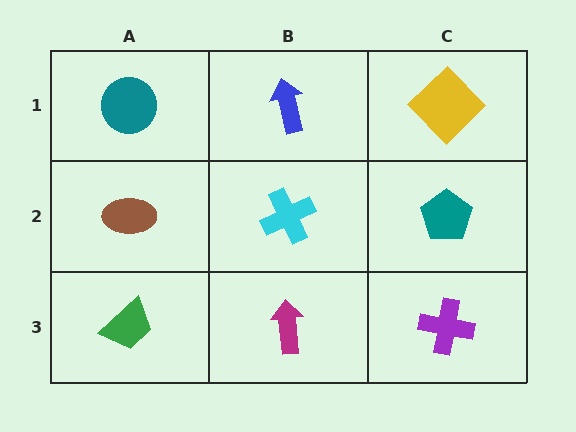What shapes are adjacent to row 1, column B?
A cyan cross (row 2, column B), a teal circle (row 1, column A), a yellow diamond (row 1, column C).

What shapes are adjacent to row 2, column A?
A teal circle (row 1, column A), a green trapezoid (row 3, column A), a cyan cross (row 2, column B).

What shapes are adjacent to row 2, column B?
A blue arrow (row 1, column B), a magenta arrow (row 3, column B), a brown ellipse (row 2, column A), a teal pentagon (row 2, column C).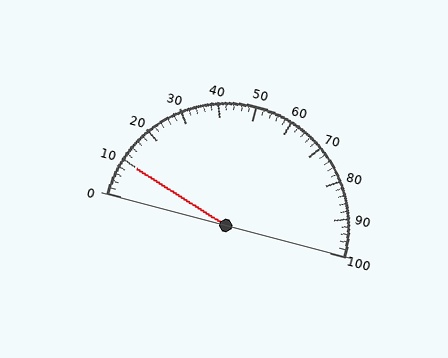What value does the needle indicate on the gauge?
The needle indicates approximately 10.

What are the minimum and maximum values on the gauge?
The gauge ranges from 0 to 100.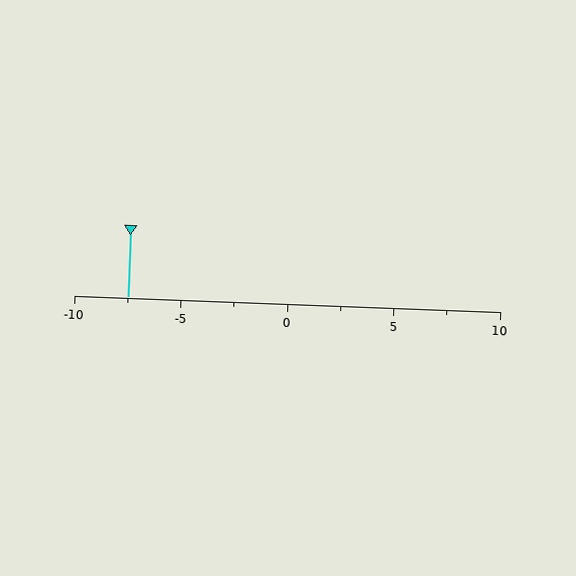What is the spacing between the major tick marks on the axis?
The major ticks are spaced 5 apart.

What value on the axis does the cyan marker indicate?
The marker indicates approximately -7.5.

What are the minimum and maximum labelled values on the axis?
The axis runs from -10 to 10.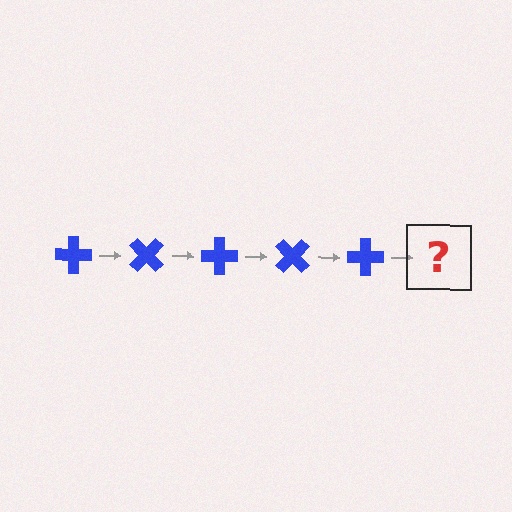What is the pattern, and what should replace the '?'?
The pattern is that the cross rotates 45 degrees each step. The '?' should be a blue cross rotated 225 degrees.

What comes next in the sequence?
The next element should be a blue cross rotated 225 degrees.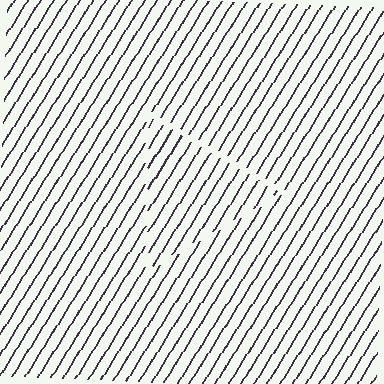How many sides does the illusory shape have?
3 sides — the line-ends trace a triangle.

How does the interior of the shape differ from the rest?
The interior of the shape contains the same grating, shifted by half a period — the contour is defined by the phase discontinuity where line-ends from the inner and outer gratings abut.